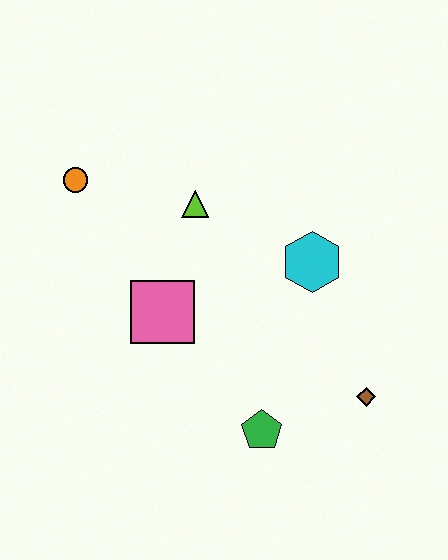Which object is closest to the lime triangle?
The pink square is closest to the lime triangle.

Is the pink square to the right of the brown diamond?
No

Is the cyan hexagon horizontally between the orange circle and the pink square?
No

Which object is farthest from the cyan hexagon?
The orange circle is farthest from the cyan hexagon.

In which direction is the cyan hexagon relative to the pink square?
The cyan hexagon is to the right of the pink square.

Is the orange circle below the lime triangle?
No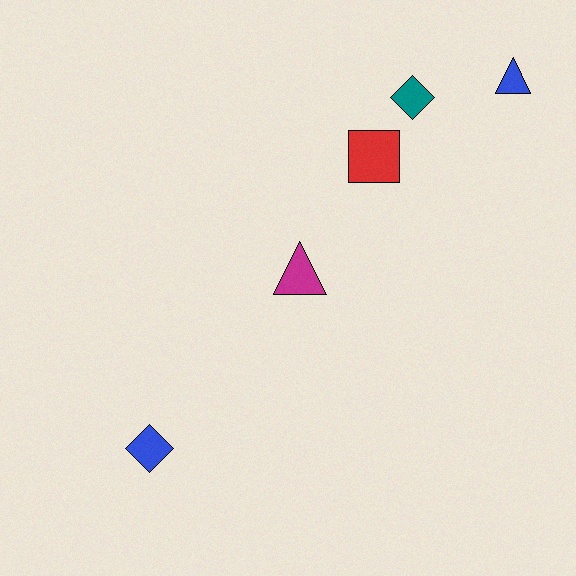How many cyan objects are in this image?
There are no cyan objects.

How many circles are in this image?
There are no circles.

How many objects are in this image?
There are 5 objects.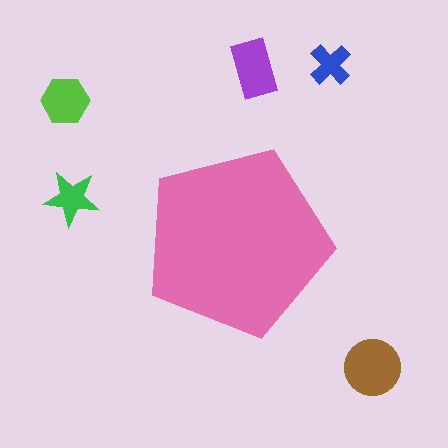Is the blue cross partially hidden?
No, the blue cross is fully visible.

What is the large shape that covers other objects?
A pink pentagon.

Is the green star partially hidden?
No, the green star is fully visible.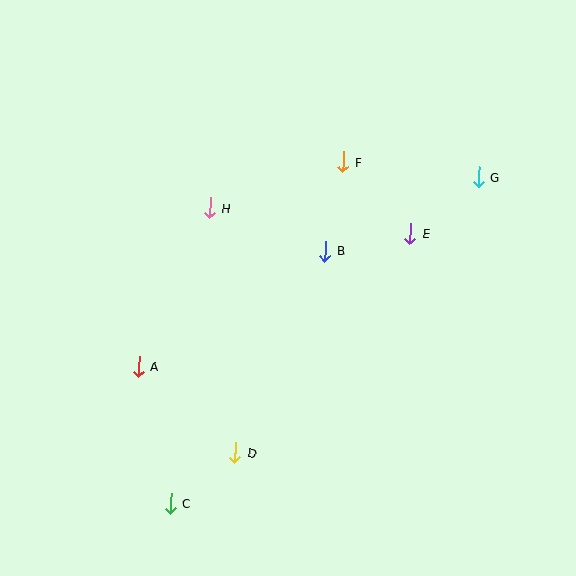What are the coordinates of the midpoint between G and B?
The midpoint between G and B is at (402, 214).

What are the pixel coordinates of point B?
Point B is at (325, 251).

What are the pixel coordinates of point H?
Point H is at (210, 208).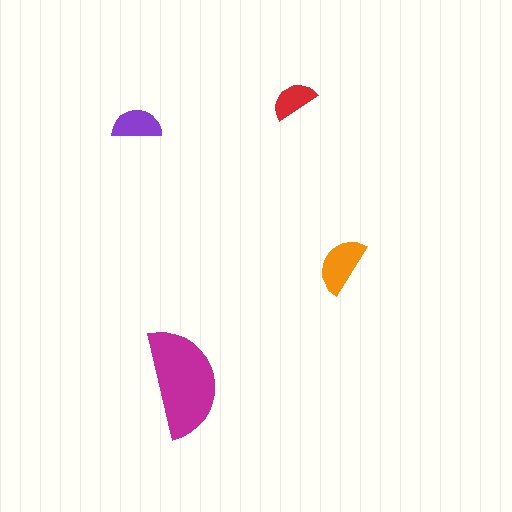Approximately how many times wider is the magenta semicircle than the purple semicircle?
About 2 times wider.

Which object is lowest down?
The magenta semicircle is bottommost.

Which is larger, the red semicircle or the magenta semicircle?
The magenta one.